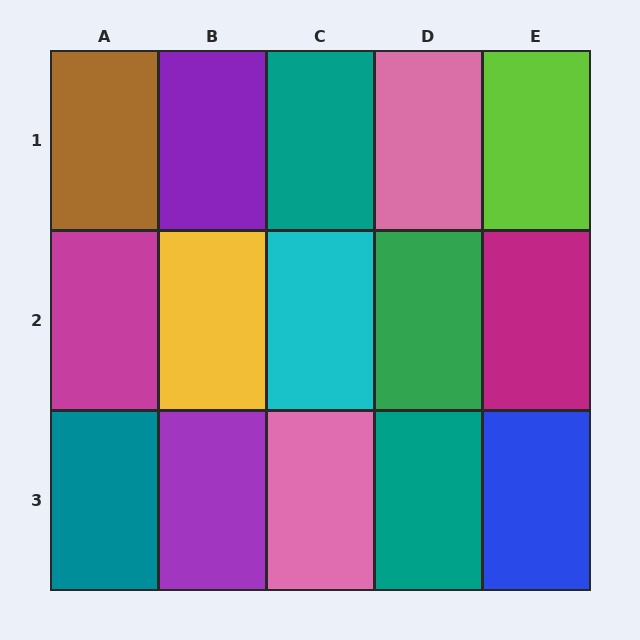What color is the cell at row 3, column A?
Teal.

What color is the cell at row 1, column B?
Purple.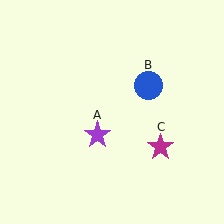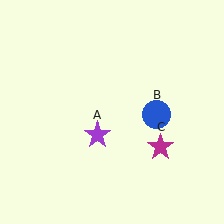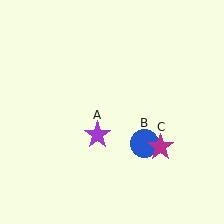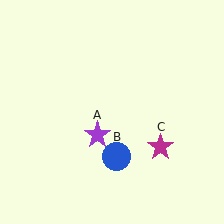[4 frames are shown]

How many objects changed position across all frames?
1 object changed position: blue circle (object B).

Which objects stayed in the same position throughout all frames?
Purple star (object A) and magenta star (object C) remained stationary.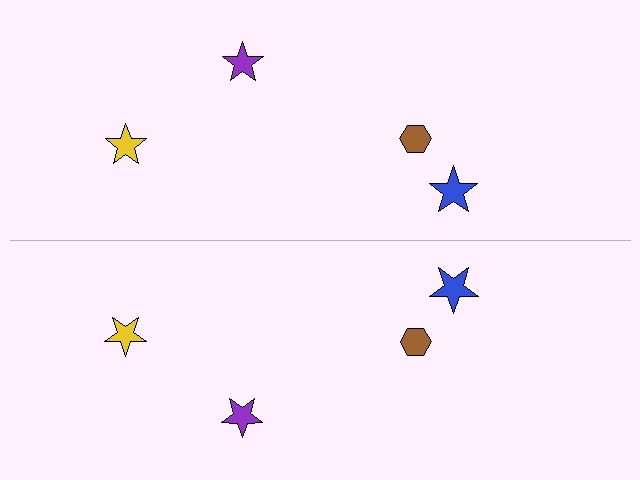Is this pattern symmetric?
Yes, this pattern has bilateral (reflection) symmetry.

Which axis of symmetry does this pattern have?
The pattern has a horizontal axis of symmetry running through the center of the image.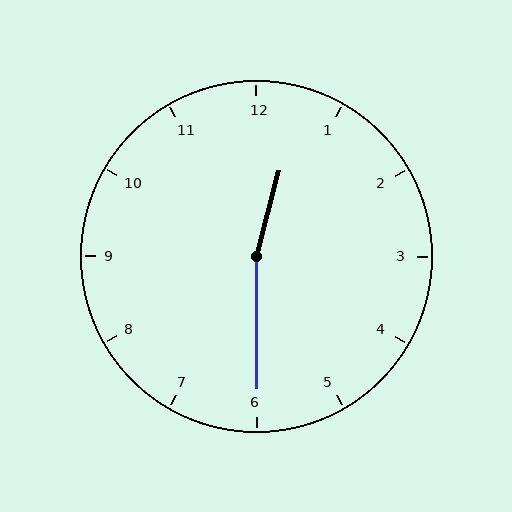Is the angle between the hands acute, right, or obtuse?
It is obtuse.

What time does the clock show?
12:30.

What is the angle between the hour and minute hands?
Approximately 165 degrees.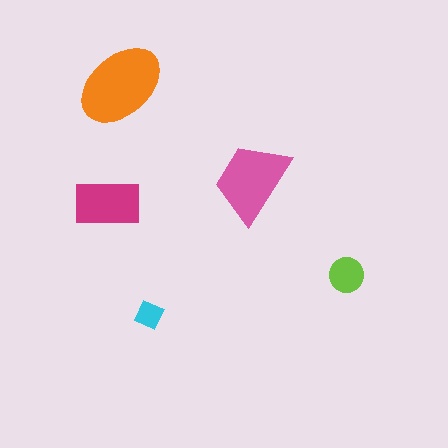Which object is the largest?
The orange ellipse.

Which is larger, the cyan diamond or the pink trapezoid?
The pink trapezoid.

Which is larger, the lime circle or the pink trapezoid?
The pink trapezoid.